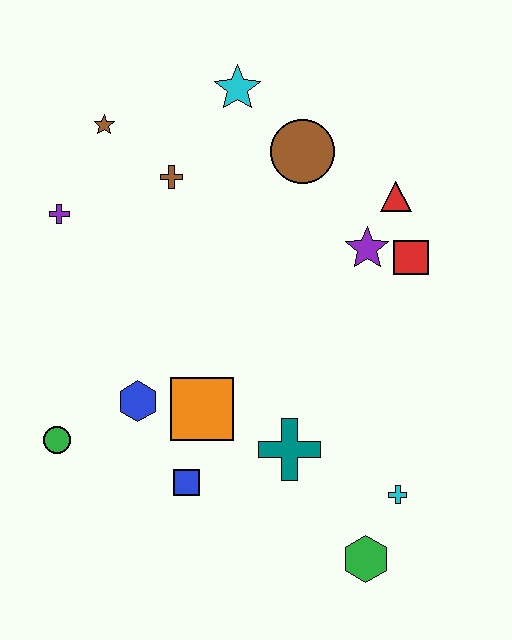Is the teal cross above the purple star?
No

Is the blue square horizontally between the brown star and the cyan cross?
Yes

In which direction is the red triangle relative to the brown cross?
The red triangle is to the right of the brown cross.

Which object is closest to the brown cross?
The brown star is closest to the brown cross.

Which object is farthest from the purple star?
The green circle is farthest from the purple star.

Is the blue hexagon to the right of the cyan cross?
No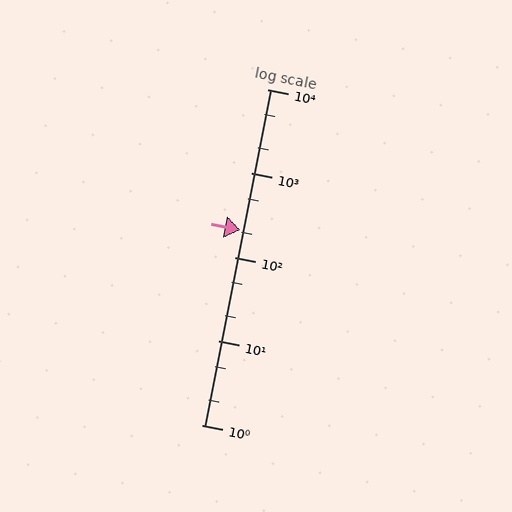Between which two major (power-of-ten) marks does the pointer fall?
The pointer is between 100 and 1000.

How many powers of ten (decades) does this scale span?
The scale spans 4 decades, from 1 to 10000.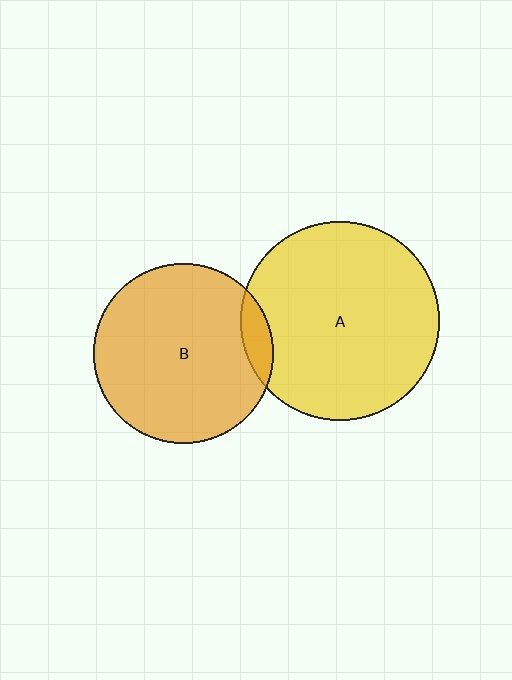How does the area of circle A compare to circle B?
Approximately 1.2 times.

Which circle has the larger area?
Circle A (yellow).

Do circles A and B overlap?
Yes.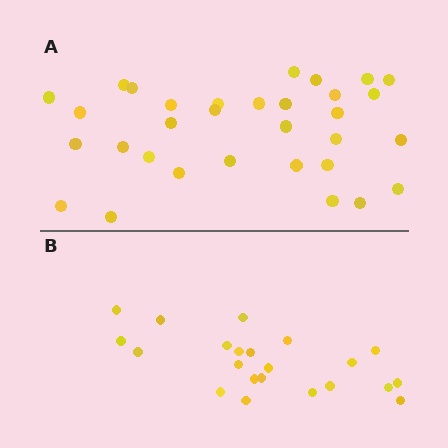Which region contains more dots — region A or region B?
Region A (the top region) has more dots.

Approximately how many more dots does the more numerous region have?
Region A has roughly 10 or so more dots than region B.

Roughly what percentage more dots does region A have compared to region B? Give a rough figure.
About 45% more.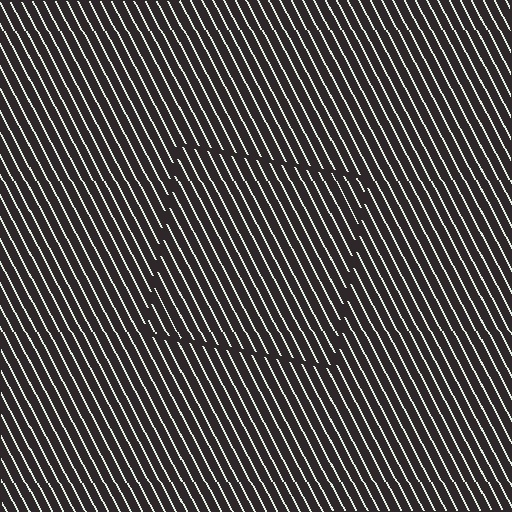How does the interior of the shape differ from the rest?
The interior of the shape contains the same grating, shifted by half a period — the contour is defined by the phase discontinuity where line-ends from the inner and outer gratings abut.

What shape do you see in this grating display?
An illusory square. The interior of the shape contains the same grating, shifted by half a period — the contour is defined by the phase discontinuity where line-ends from the inner and outer gratings abut.